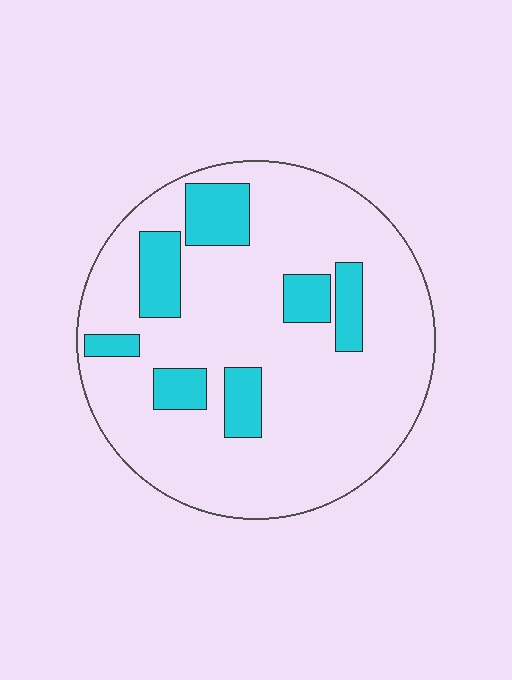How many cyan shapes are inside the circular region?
7.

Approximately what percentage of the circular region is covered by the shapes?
Approximately 20%.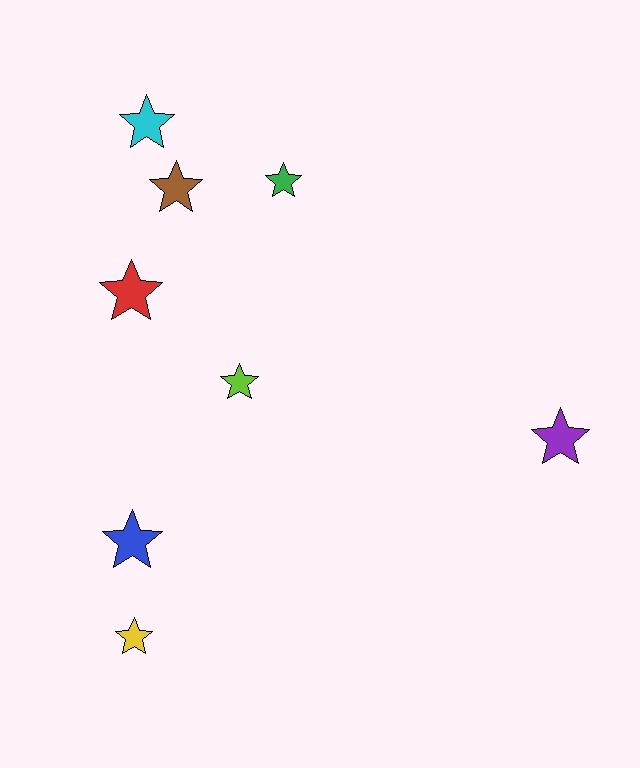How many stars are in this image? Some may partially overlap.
There are 8 stars.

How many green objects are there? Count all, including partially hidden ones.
There is 1 green object.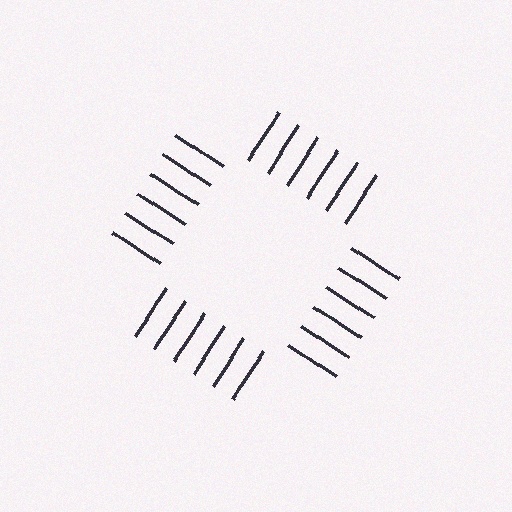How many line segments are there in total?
24 — 6 along each of the 4 edges.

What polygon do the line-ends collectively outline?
An illusory square — the line segments terminate on its edges but no continuous stroke is drawn.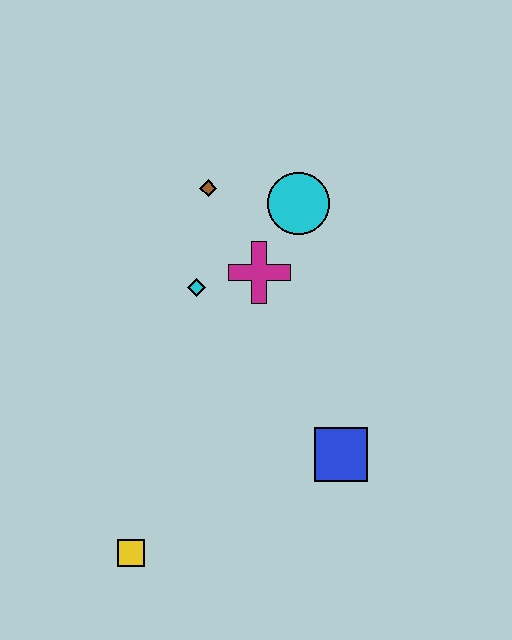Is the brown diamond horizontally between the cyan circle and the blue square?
No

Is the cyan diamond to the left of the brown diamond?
Yes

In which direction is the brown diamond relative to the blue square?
The brown diamond is above the blue square.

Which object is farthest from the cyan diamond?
The yellow square is farthest from the cyan diamond.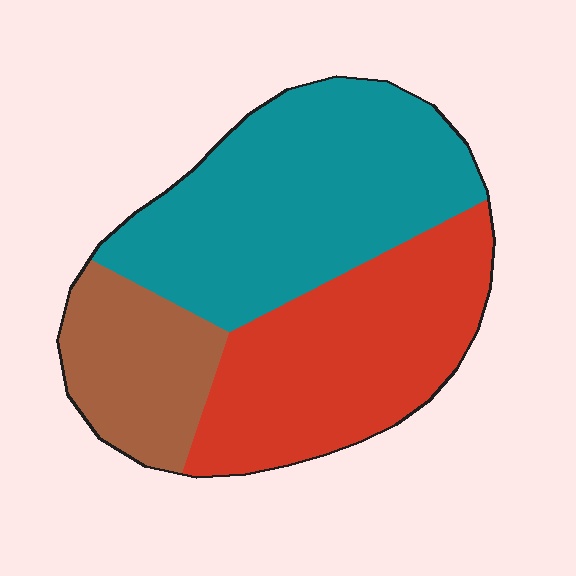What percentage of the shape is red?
Red covers about 35% of the shape.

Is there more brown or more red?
Red.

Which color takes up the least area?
Brown, at roughly 20%.